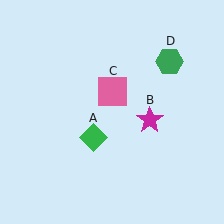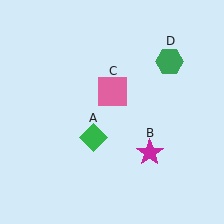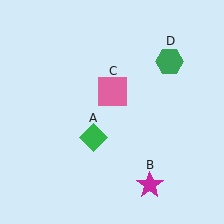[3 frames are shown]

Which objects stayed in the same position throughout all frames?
Green diamond (object A) and pink square (object C) and green hexagon (object D) remained stationary.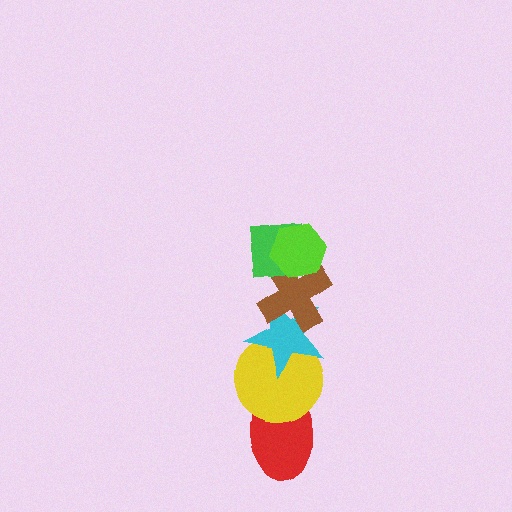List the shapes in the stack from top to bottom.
From top to bottom: the lime hexagon, the green square, the brown cross, the cyan star, the yellow circle, the red ellipse.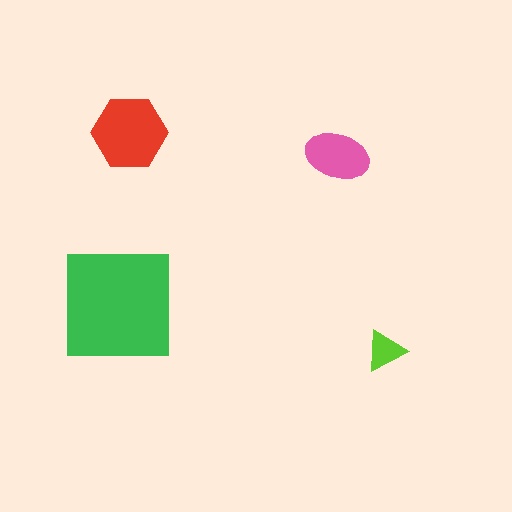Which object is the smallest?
The lime triangle.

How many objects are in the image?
There are 4 objects in the image.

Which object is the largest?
The green square.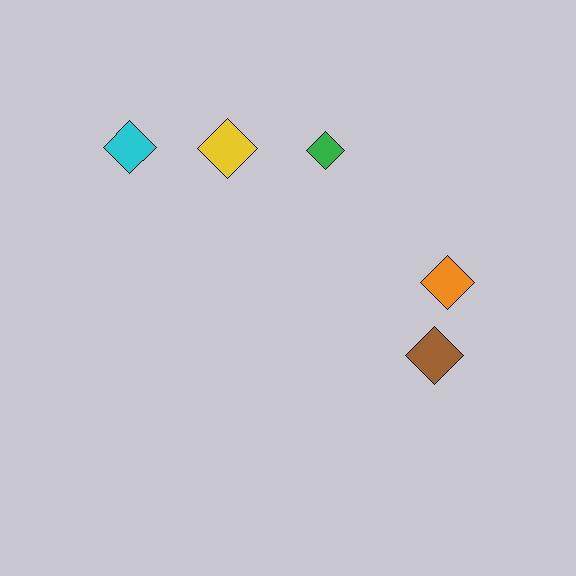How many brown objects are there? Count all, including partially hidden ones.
There is 1 brown object.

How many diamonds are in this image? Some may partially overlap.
There are 5 diamonds.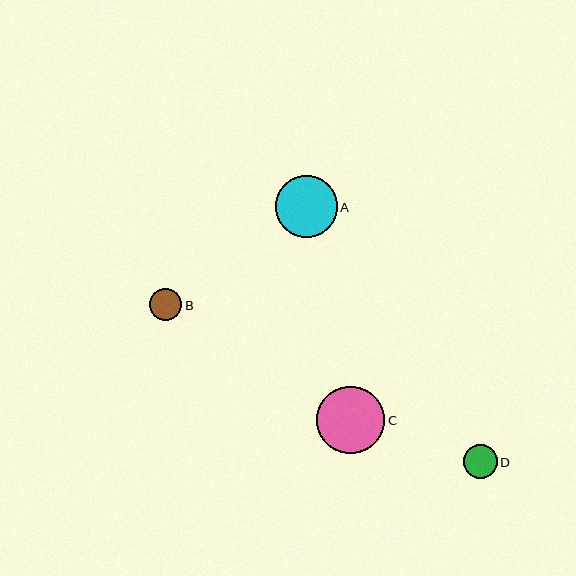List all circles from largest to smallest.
From largest to smallest: C, A, D, B.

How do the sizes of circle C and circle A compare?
Circle C and circle A are approximately the same size.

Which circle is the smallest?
Circle B is the smallest with a size of approximately 32 pixels.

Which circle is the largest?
Circle C is the largest with a size of approximately 68 pixels.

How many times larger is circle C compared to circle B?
Circle C is approximately 2.1 times the size of circle B.